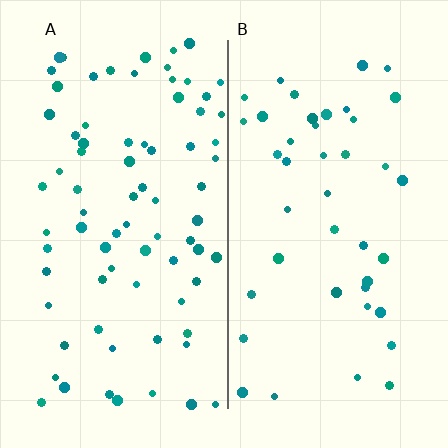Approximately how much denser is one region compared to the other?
Approximately 1.8× — region A over region B.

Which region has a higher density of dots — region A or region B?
A (the left).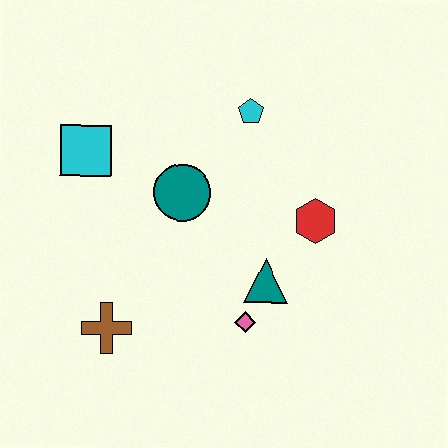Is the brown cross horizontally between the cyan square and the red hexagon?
Yes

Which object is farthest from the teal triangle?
The cyan square is farthest from the teal triangle.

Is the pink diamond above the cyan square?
No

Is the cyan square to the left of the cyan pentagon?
Yes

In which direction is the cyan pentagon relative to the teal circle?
The cyan pentagon is above the teal circle.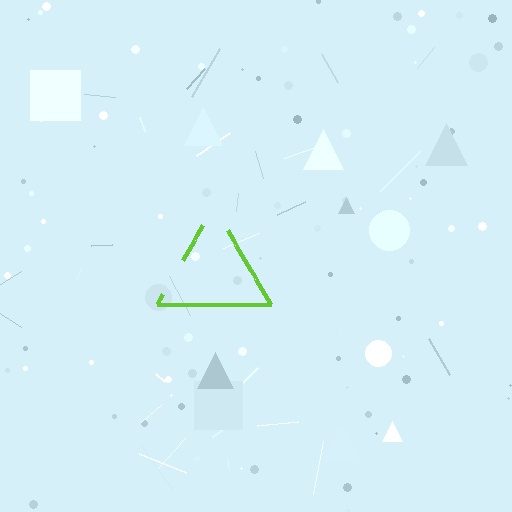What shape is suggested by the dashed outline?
The dashed outline suggests a triangle.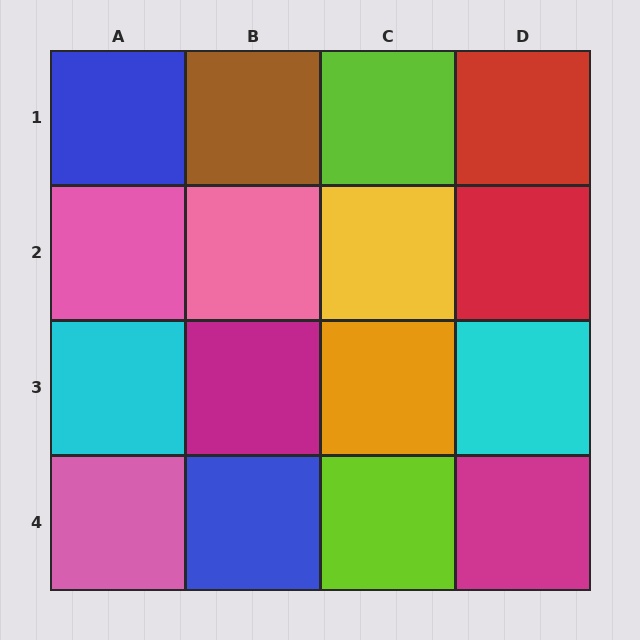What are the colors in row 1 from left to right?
Blue, brown, lime, red.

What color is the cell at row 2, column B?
Pink.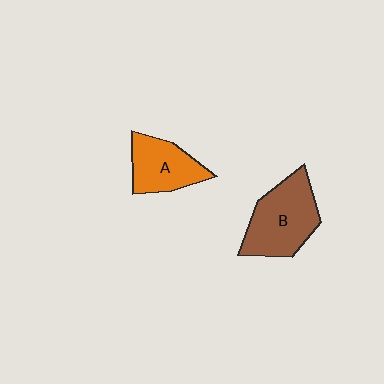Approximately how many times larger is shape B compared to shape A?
Approximately 1.4 times.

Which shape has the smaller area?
Shape A (orange).